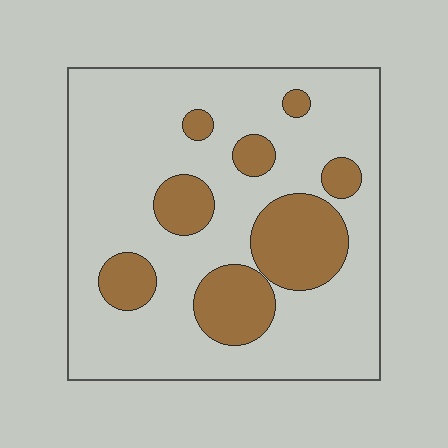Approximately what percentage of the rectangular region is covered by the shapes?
Approximately 25%.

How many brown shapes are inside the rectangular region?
8.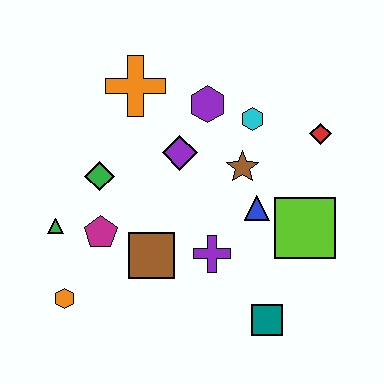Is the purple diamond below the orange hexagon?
No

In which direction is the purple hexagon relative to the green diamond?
The purple hexagon is to the right of the green diamond.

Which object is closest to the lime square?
The blue triangle is closest to the lime square.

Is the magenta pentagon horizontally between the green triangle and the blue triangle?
Yes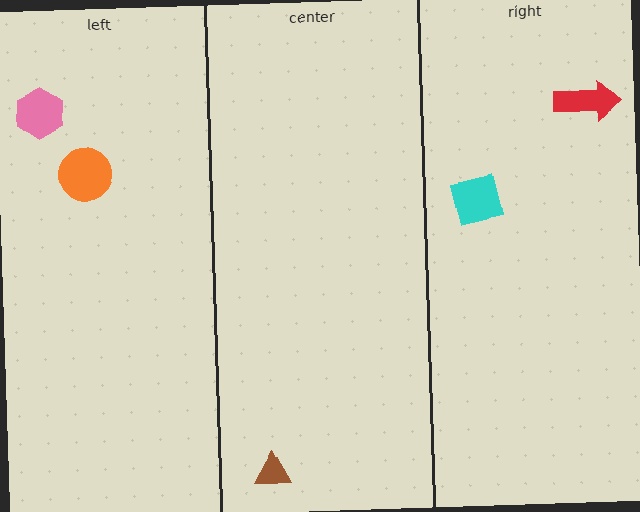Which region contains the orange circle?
The left region.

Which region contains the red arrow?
The right region.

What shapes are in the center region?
The brown triangle.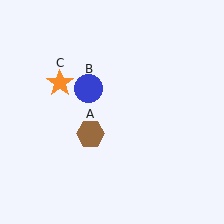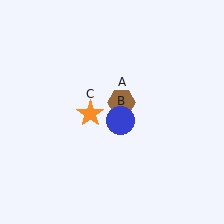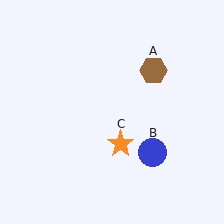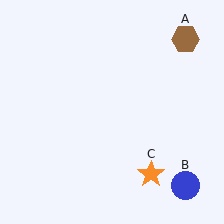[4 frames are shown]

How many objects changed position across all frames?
3 objects changed position: brown hexagon (object A), blue circle (object B), orange star (object C).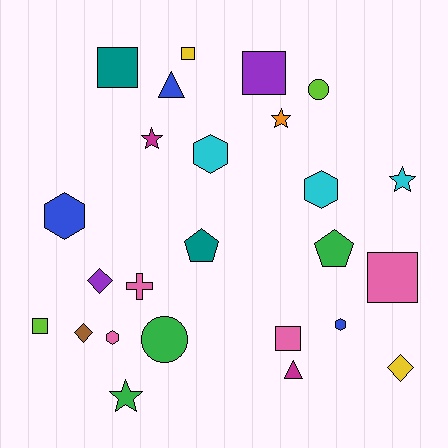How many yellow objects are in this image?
There are 2 yellow objects.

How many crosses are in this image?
There is 1 cross.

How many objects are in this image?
There are 25 objects.